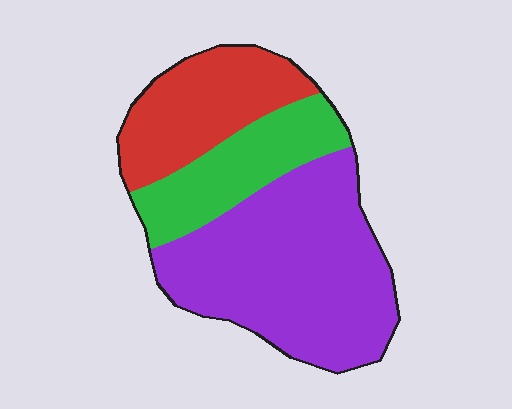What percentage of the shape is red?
Red covers roughly 25% of the shape.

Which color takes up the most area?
Purple, at roughly 55%.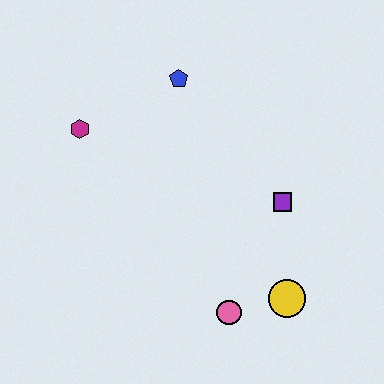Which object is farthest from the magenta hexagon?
The yellow circle is farthest from the magenta hexagon.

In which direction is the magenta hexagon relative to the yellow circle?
The magenta hexagon is to the left of the yellow circle.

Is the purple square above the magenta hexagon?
No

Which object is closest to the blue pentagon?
The magenta hexagon is closest to the blue pentagon.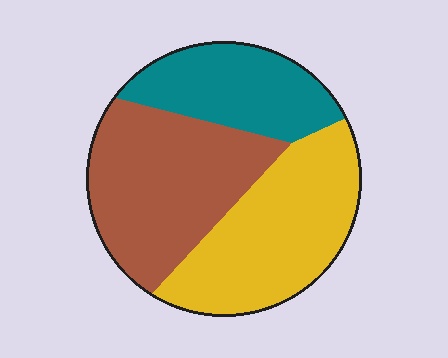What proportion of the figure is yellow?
Yellow takes up about three eighths (3/8) of the figure.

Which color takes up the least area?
Teal, at roughly 25%.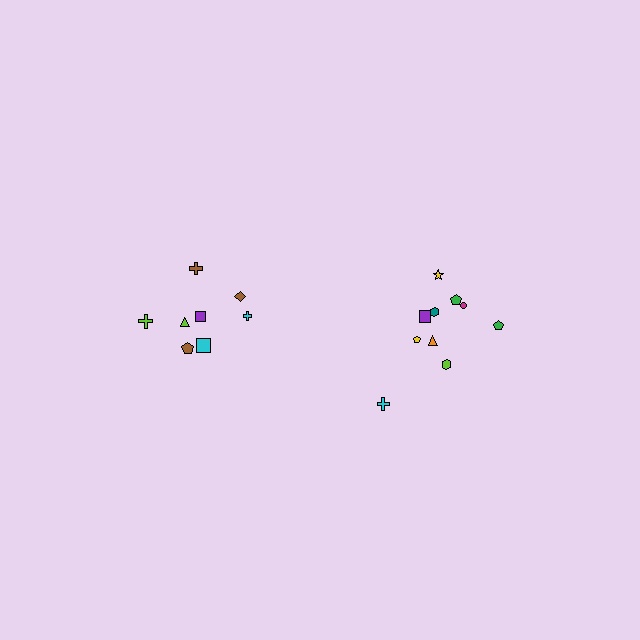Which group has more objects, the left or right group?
The right group.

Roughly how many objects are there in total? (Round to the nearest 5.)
Roughly 20 objects in total.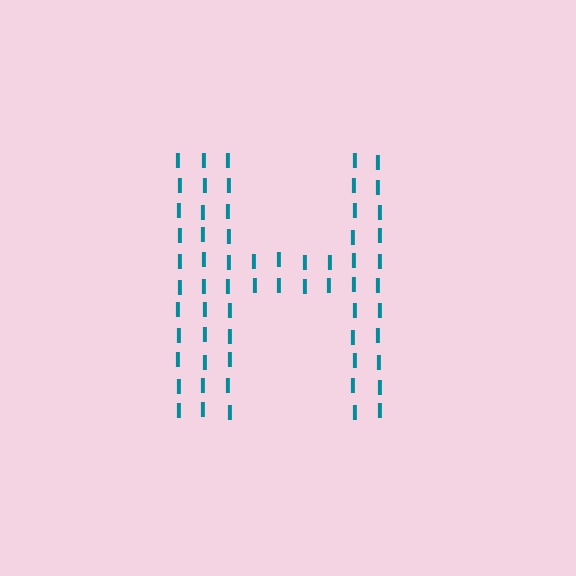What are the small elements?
The small elements are letter I's.